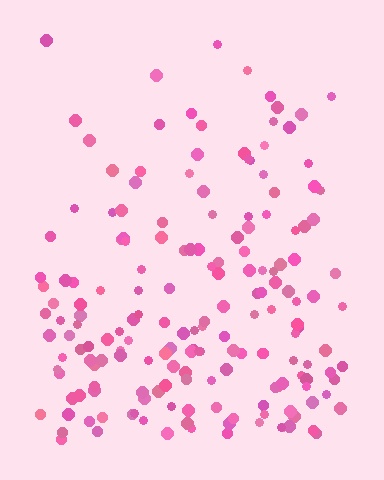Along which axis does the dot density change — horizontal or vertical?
Vertical.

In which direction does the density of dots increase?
From top to bottom, with the bottom side densest.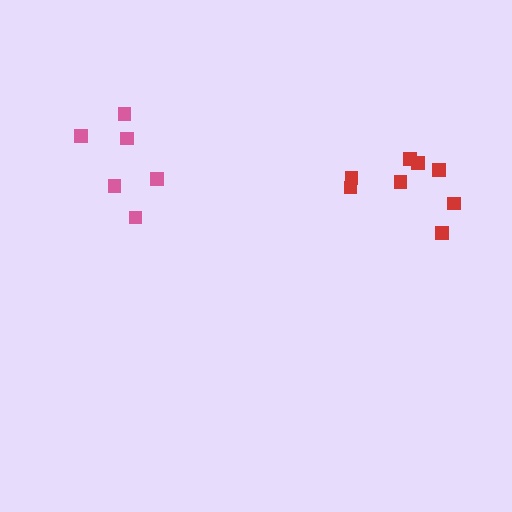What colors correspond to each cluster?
The clusters are colored: pink, red.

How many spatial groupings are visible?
There are 2 spatial groupings.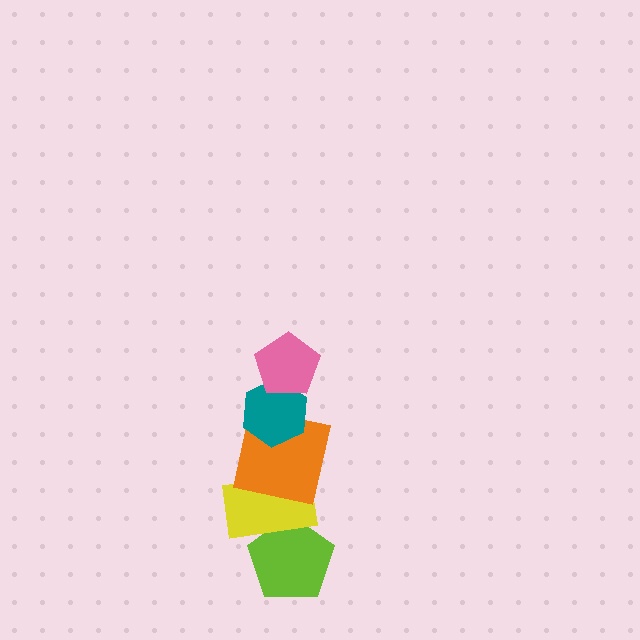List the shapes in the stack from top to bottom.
From top to bottom: the pink pentagon, the teal hexagon, the orange square, the yellow rectangle, the lime pentagon.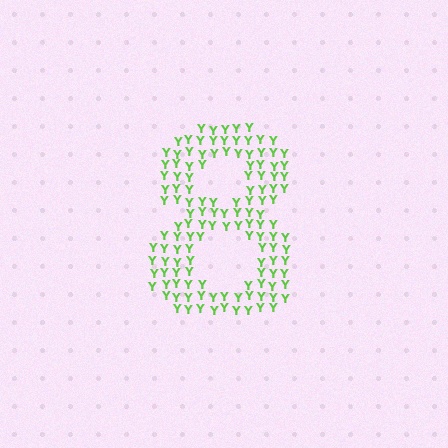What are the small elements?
The small elements are letter Y's.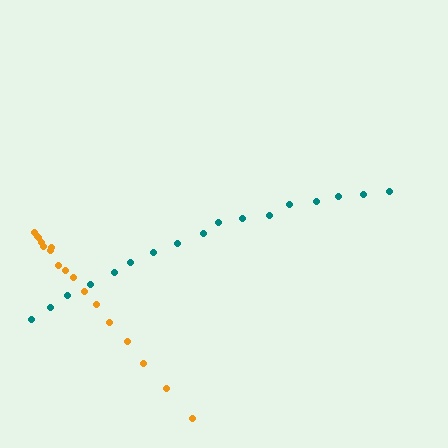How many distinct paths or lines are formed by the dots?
There are 2 distinct paths.